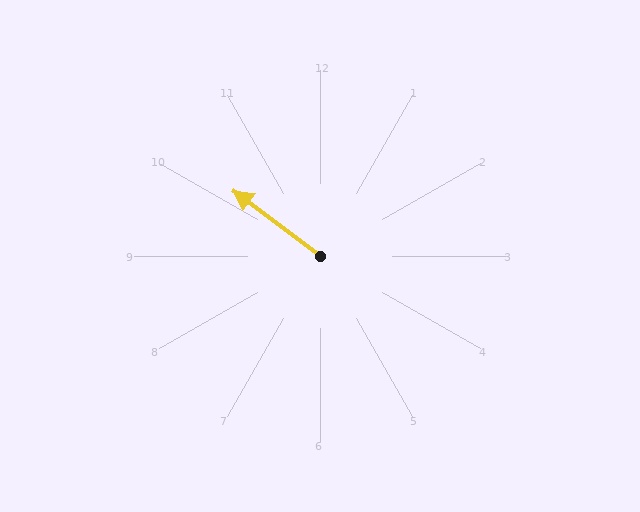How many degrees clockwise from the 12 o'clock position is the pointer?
Approximately 307 degrees.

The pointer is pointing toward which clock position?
Roughly 10 o'clock.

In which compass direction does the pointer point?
Northwest.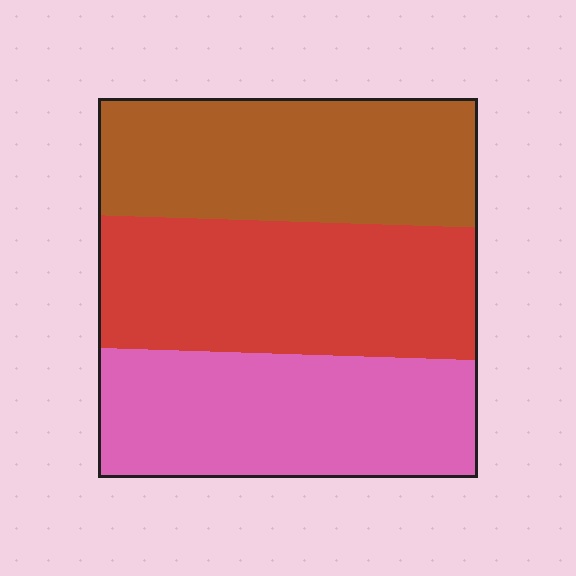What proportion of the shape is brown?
Brown covers 32% of the shape.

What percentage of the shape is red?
Red covers roughly 35% of the shape.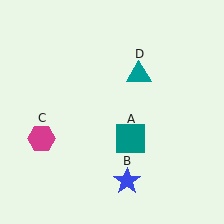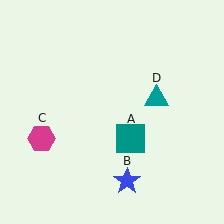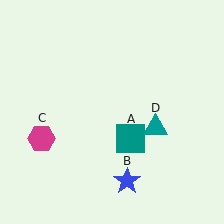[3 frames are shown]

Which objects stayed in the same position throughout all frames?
Teal square (object A) and blue star (object B) and magenta hexagon (object C) remained stationary.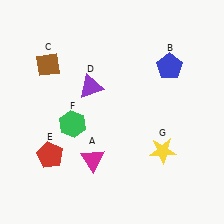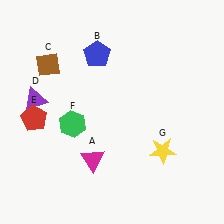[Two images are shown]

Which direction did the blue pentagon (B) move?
The blue pentagon (B) moved left.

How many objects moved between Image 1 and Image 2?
3 objects moved between the two images.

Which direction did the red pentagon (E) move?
The red pentagon (E) moved up.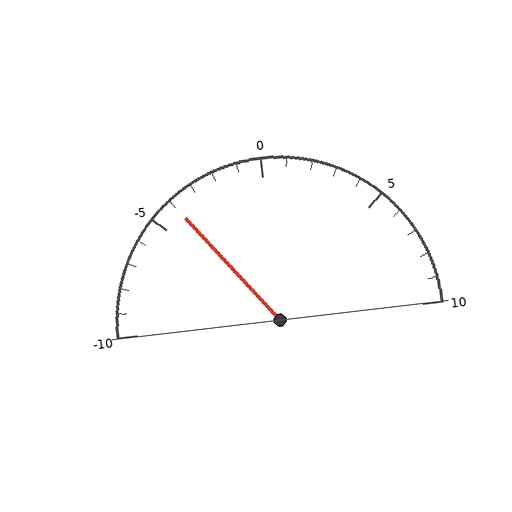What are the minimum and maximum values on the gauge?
The gauge ranges from -10 to 10.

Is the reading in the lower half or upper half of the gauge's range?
The reading is in the lower half of the range (-10 to 10).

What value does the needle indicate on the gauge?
The needle indicates approximately -4.